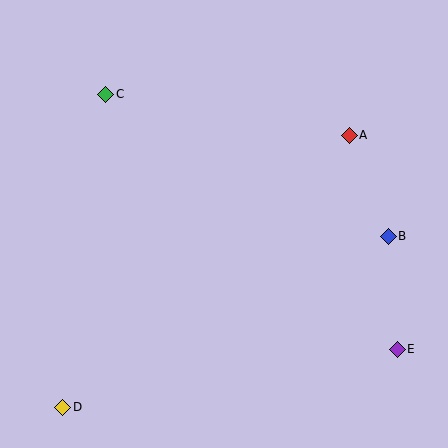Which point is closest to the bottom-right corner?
Point E is closest to the bottom-right corner.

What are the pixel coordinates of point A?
Point A is at (349, 135).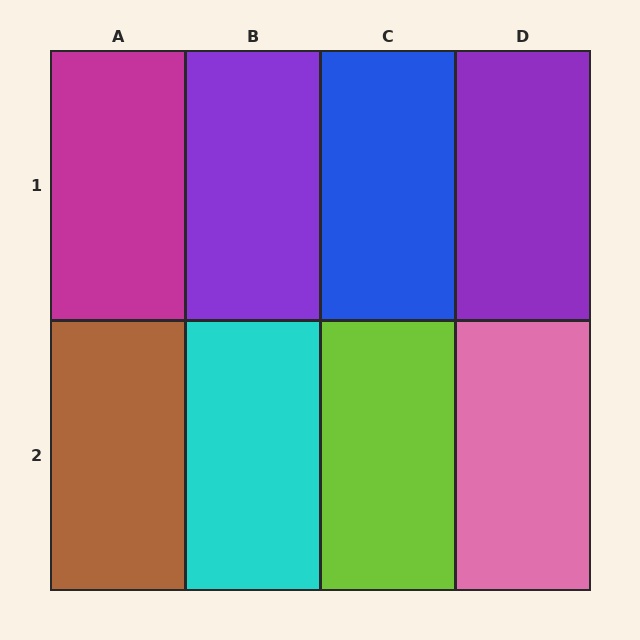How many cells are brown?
1 cell is brown.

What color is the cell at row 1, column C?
Blue.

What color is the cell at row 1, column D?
Purple.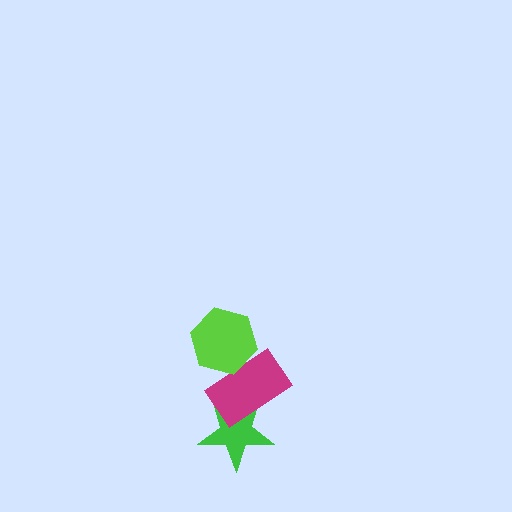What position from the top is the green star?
The green star is 3rd from the top.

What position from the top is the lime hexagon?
The lime hexagon is 1st from the top.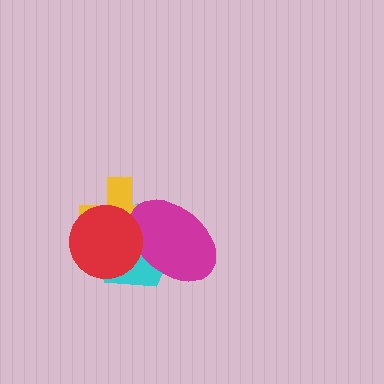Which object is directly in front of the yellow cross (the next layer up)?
The magenta ellipse is directly in front of the yellow cross.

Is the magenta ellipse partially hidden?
Yes, it is partially covered by another shape.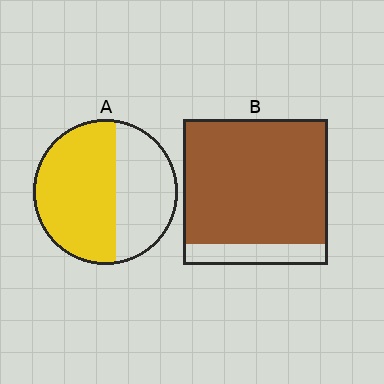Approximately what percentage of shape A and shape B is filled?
A is approximately 60% and B is approximately 85%.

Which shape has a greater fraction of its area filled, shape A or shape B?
Shape B.